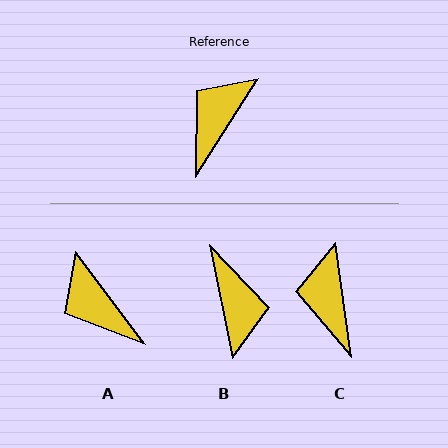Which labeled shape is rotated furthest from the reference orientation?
B, about 136 degrees away.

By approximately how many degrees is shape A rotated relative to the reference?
Approximately 69 degrees counter-clockwise.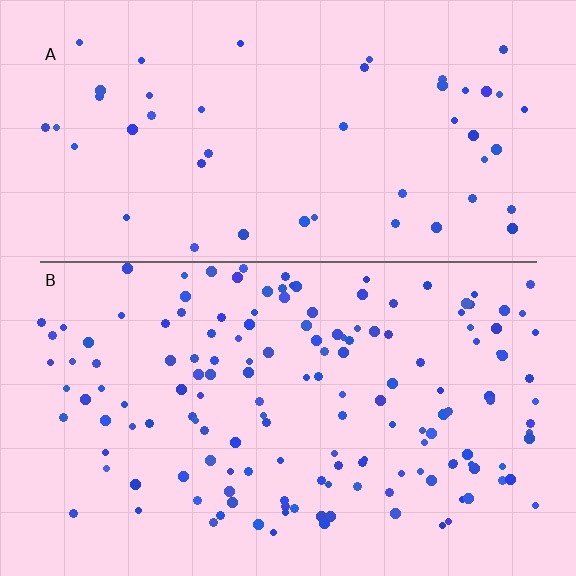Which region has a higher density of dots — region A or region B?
B (the bottom).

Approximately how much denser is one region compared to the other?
Approximately 3.1× — region B over region A.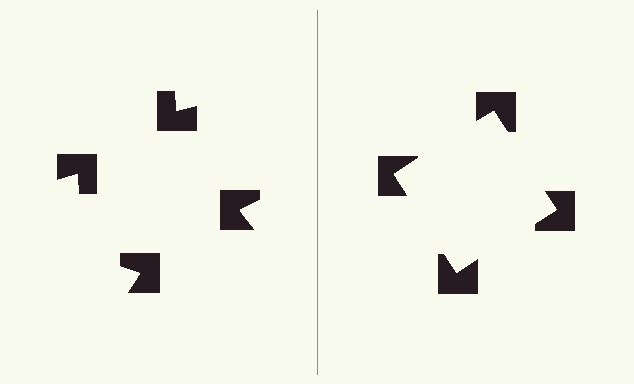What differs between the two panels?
The notched squares are positioned identically on both sides; only the wedge orientations differ. On the right they align to a square; on the left they are misaligned.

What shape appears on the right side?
An illusory square.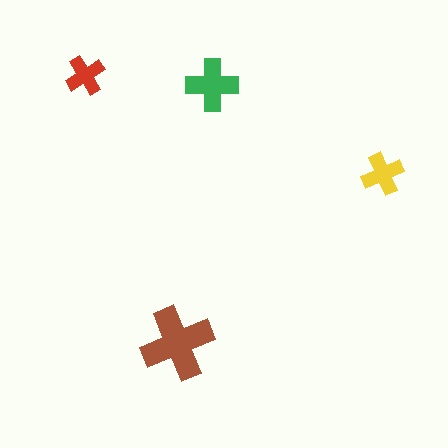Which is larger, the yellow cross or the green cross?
The green one.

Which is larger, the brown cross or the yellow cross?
The brown one.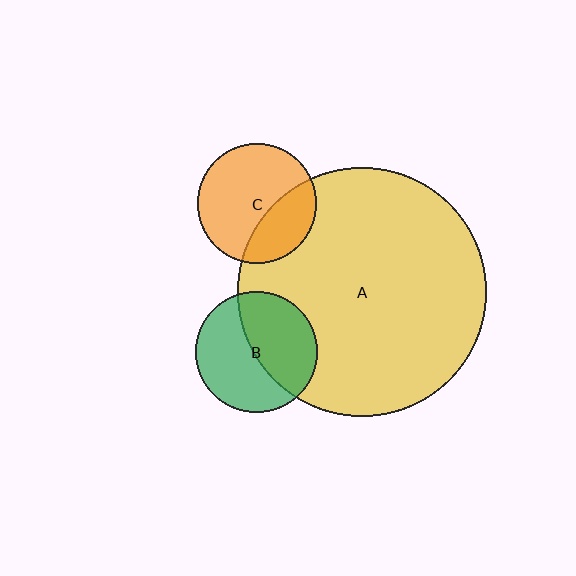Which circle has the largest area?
Circle A (yellow).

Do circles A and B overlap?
Yes.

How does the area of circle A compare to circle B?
Approximately 4.2 times.